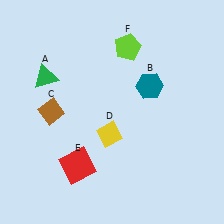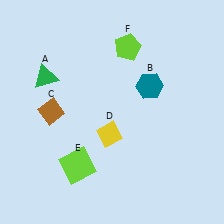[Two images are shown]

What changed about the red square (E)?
In Image 1, E is red. In Image 2, it changed to lime.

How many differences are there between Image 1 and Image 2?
There is 1 difference between the two images.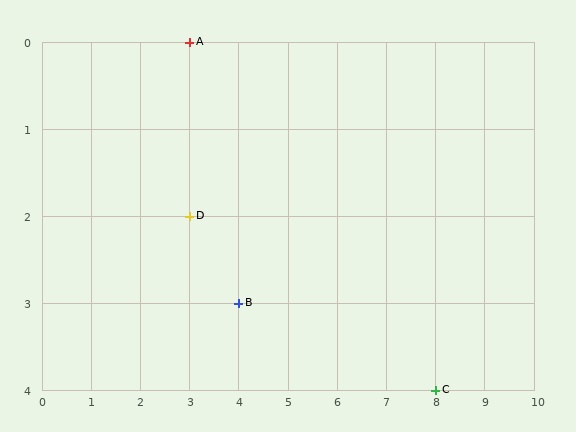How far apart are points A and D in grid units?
Points A and D are 2 rows apart.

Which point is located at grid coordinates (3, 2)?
Point D is at (3, 2).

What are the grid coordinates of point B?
Point B is at grid coordinates (4, 3).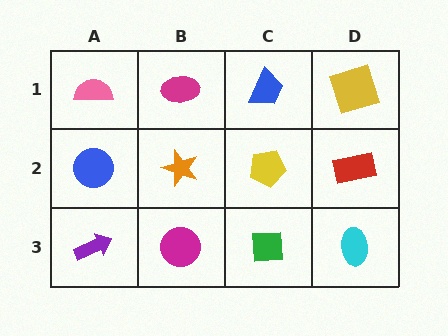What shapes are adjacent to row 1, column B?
An orange star (row 2, column B), a pink semicircle (row 1, column A), a blue trapezoid (row 1, column C).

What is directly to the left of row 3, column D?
A green square.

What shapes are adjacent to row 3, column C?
A yellow pentagon (row 2, column C), a magenta circle (row 3, column B), a cyan ellipse (row 3, column D).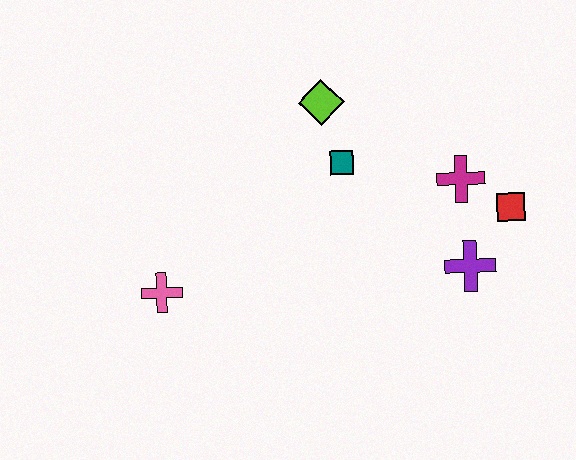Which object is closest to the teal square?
The lime diamond is closest to the teal square.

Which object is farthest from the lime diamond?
The pink cross is farthest from the lime diamond.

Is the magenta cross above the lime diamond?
No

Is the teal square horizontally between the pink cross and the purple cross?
Yes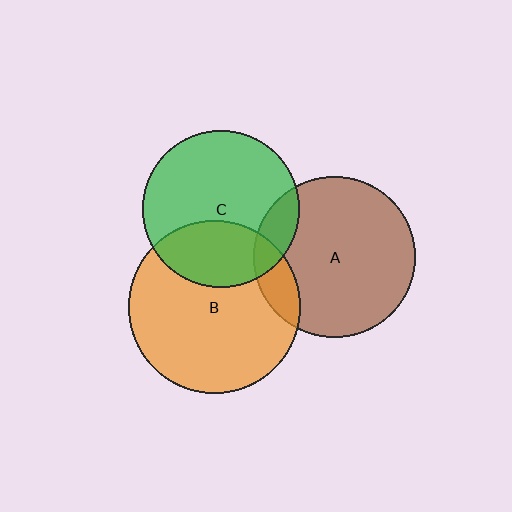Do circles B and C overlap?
Yes.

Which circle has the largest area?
Circle B (orange).